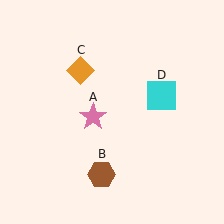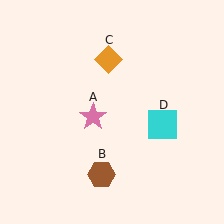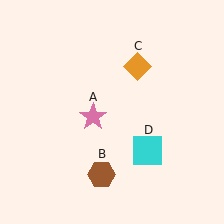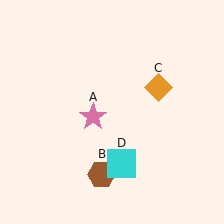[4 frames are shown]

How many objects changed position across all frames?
2 objects changed position: orange diamond (object C), cyan square (object D).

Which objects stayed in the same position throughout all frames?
Pink star (object A) and brown hexagon (object B) remained stationary.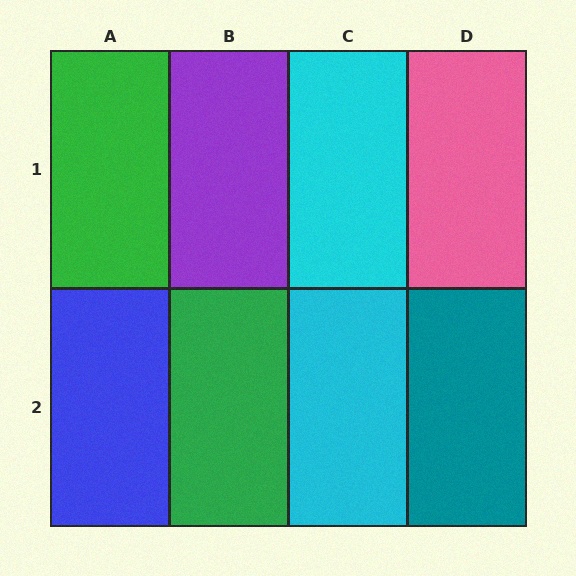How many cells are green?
2 cells are green.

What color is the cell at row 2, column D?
Teal.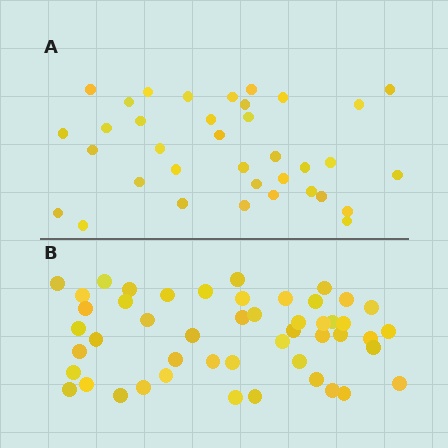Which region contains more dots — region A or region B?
Region B (the bottom region) has more dots.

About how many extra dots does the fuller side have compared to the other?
Region B has approximately 15 more dots than region A.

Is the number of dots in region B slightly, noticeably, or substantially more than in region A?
Region B has noticeably more, but not dramatically so. The ratio is roughly 1.4 to 1.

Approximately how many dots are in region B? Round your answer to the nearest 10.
About 50 dots. (The exact count is 49, which rounds to 50.)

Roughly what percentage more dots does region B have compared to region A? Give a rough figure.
About 35% more.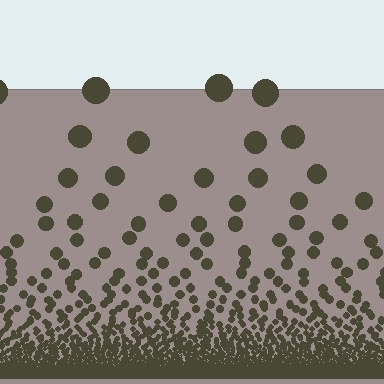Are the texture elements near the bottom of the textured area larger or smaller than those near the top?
Smaller. The gradient is inverted — elements near the bottom are smaller and denser.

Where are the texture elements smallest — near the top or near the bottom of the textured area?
Near the bottom.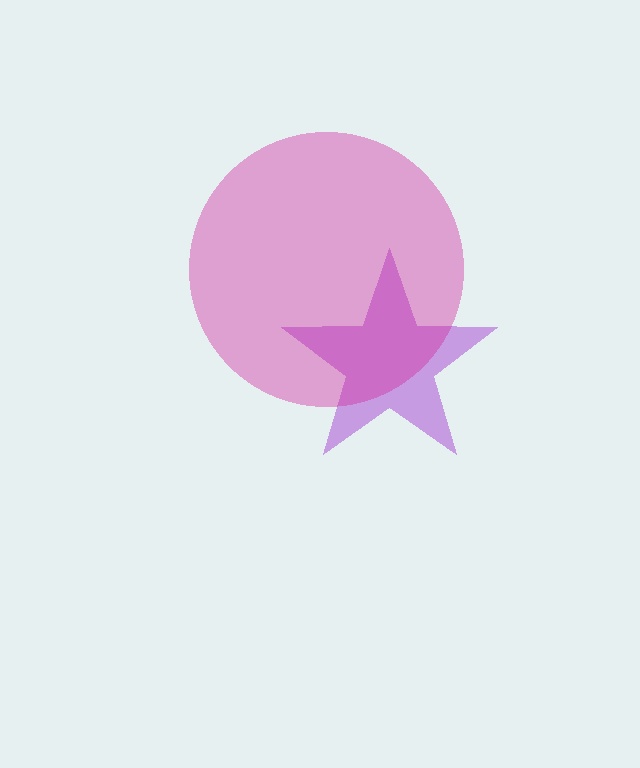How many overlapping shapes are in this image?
There are 2 overlapping shapes in the image.